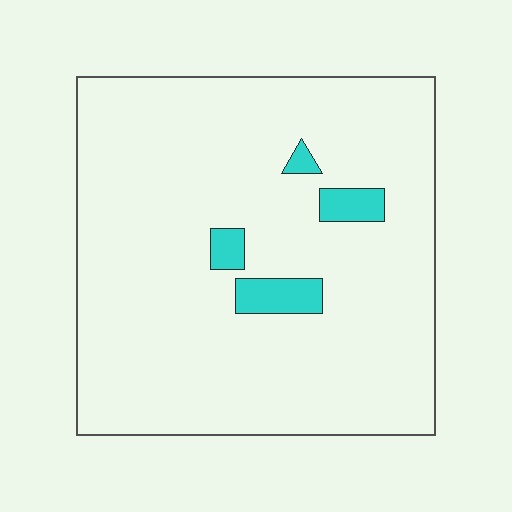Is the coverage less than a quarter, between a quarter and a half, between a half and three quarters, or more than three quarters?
Less than a quarter.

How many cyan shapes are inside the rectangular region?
4.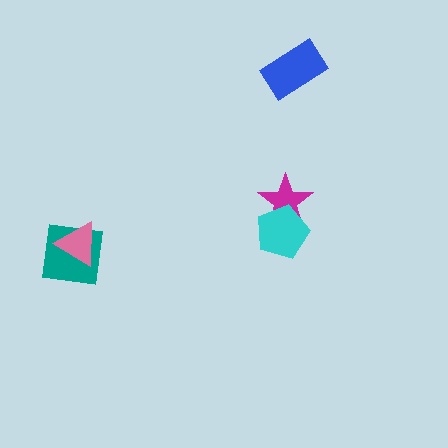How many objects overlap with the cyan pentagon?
1 object overlaps with the cyan pentagon.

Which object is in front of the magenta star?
The cyan pentagon is in front of the magenta star.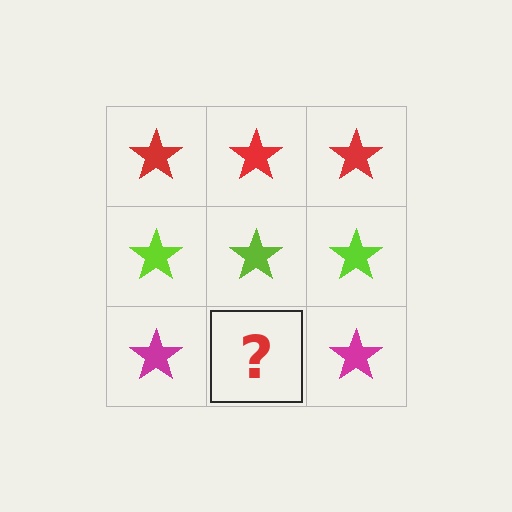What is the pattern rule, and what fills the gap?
The rule is that each row has a consistent color. The gap should be filled with a magenta star.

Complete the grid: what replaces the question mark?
The question mark should be replaced with a magenta star.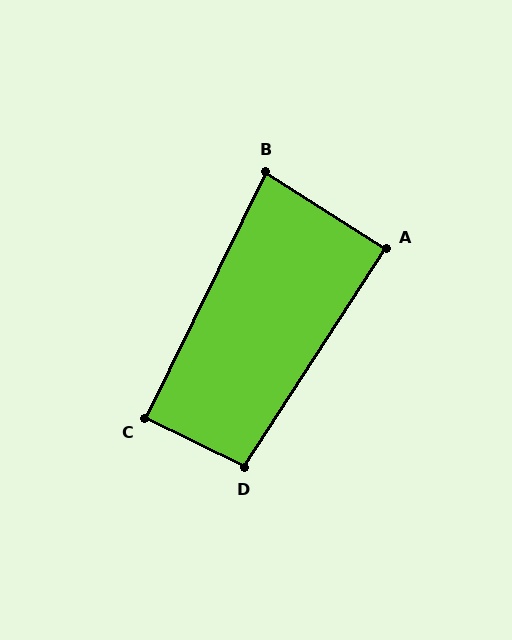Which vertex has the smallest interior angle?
B, at approximately 84 degrees.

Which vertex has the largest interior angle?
D, at approximately 96 degrees.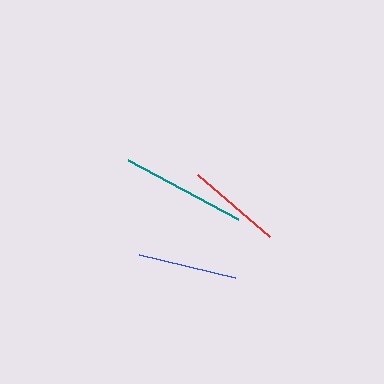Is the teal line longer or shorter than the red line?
The teal line is longer than the red line.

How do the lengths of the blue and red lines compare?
The blue and red lines are approximately the same length.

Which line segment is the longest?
The teal line is the longest at approximately 125 pixels.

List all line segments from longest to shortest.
From longest to shortest: teal, blue, red.